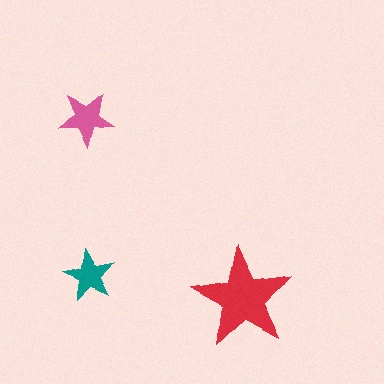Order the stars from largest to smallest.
the red one, the pink one, the teal one.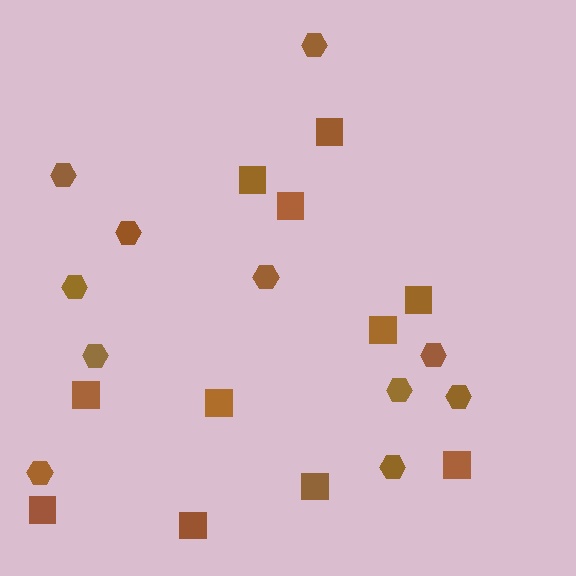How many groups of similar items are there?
There are 2 groups: one group of hexagons (11) and one group of squares (11).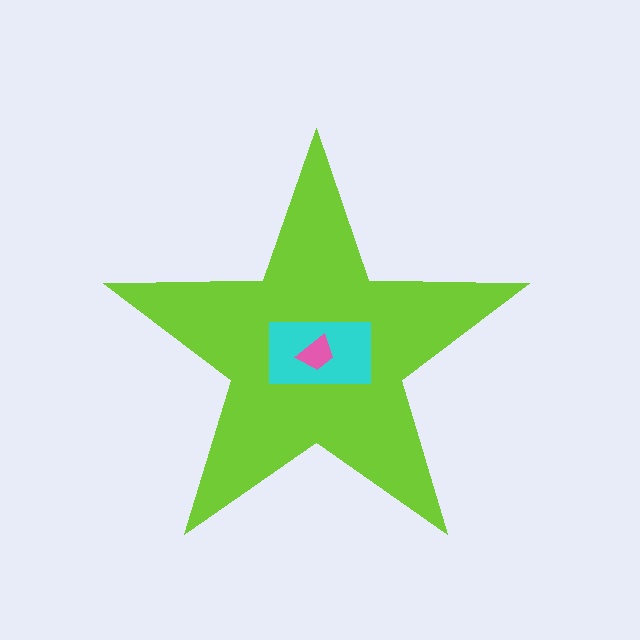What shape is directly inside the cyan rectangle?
The pink trapezoid.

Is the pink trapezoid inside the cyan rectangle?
Yes.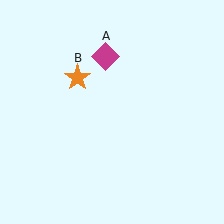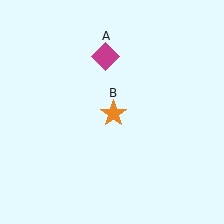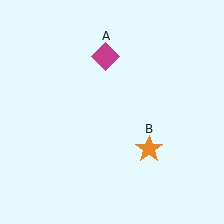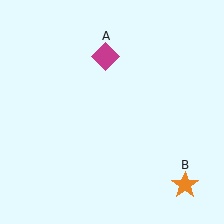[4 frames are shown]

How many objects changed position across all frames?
1 object changed position: orange star (object B).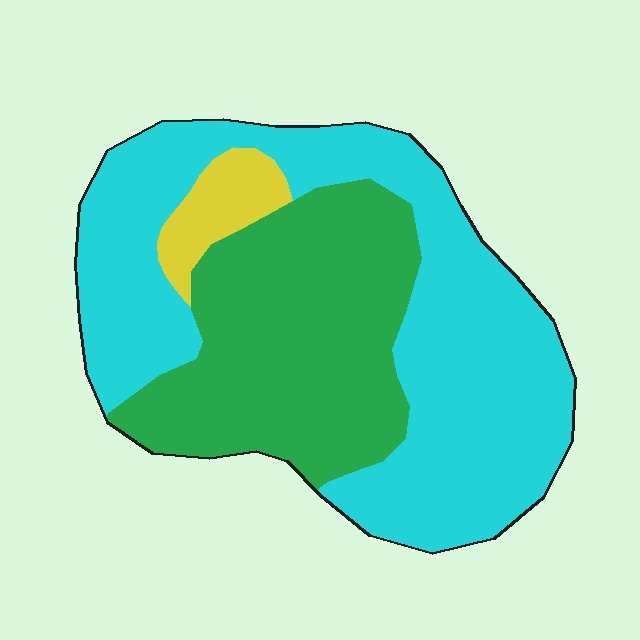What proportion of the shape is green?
Green covers about 40% of the shape.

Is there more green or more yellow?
Green.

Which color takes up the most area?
Cyan, at roughly 55%.